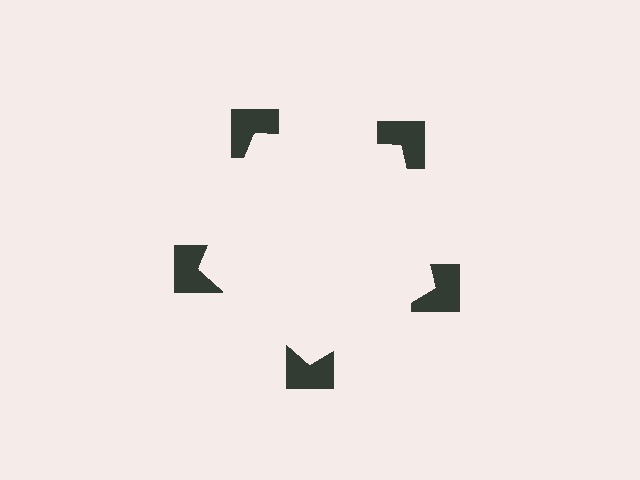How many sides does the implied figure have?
5 sides.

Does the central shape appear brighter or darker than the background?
It typically appears slightly brighter than the background, even though no actual brightness change is drawn.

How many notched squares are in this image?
There are 5 — one at each vertex of the illusory pentagon.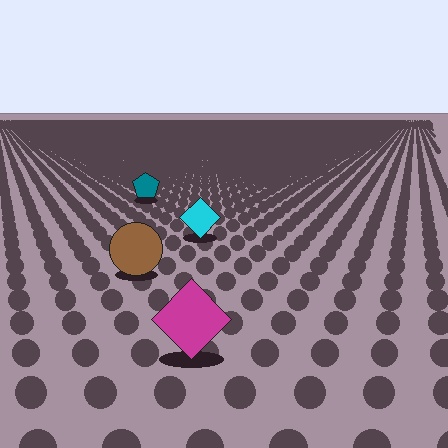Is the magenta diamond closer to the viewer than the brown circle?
Yes. The magenta diamond is closer — you can tell from the texture gradient: the ground texture is coarser near it.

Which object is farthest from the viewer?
The teal pentagon is farthest from the viewer. It appears smaller and the ground texture around it is denser.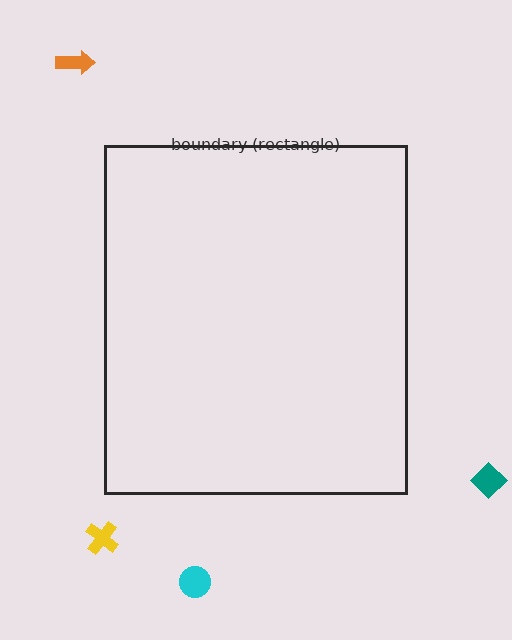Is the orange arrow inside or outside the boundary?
Outside.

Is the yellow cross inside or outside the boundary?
Outside.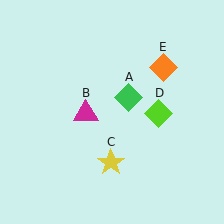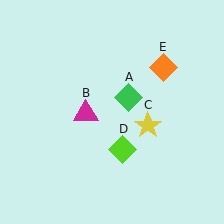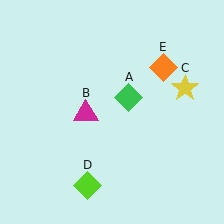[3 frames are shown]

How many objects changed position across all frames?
2 objects changed position: yellow star (object C), lime diamond (object D).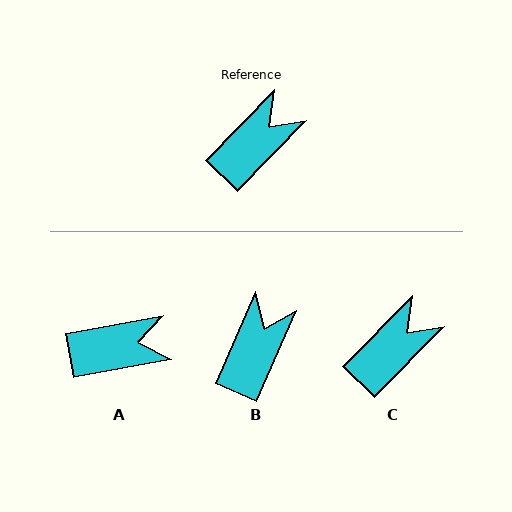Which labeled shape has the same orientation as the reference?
C.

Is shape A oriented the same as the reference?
No, it is off by about 35 degrees.